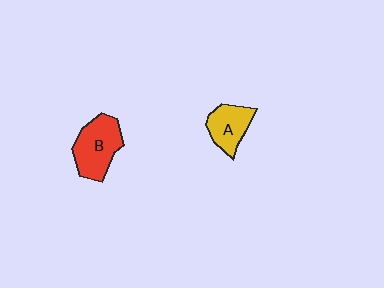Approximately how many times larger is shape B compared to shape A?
Approximately 1.4 times.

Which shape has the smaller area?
Shape A (yellow).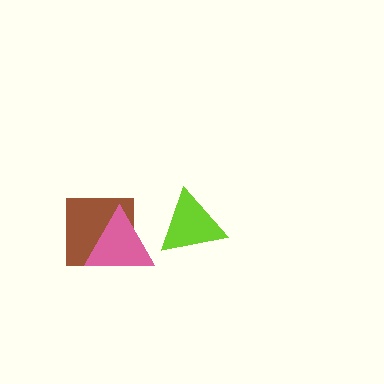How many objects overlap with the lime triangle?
0 objects overlap with the lime triangle.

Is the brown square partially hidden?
Yes, it is partially covered by another shape.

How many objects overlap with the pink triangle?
1 object overlaps with the pink triangle.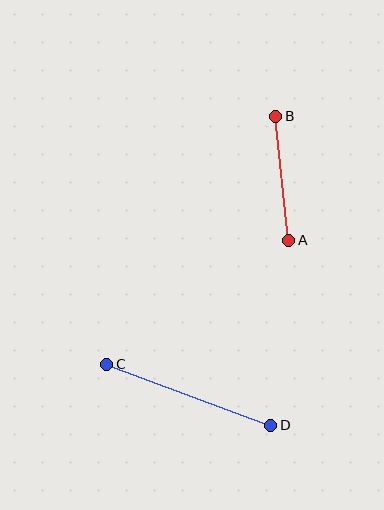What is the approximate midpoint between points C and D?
The midpoint is at approximately (189, 395) pixels.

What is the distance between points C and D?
The distance is approximately 175 pixels.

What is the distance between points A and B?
The distance is approximately 124 pixels.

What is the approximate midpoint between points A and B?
The midpoint is at approximately (282, 178) pixels.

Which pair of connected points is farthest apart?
Points C and D are farthest apart.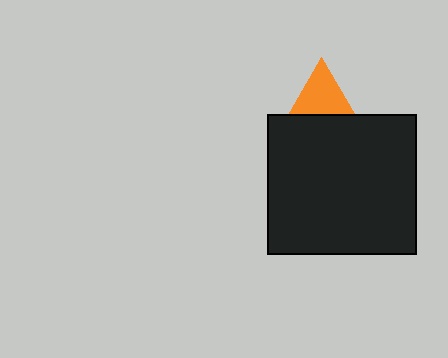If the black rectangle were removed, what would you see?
You would see the complete orange triangle.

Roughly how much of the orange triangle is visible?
A small part of it is visible (roughly 41%).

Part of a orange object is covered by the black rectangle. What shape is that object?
It is a triangle.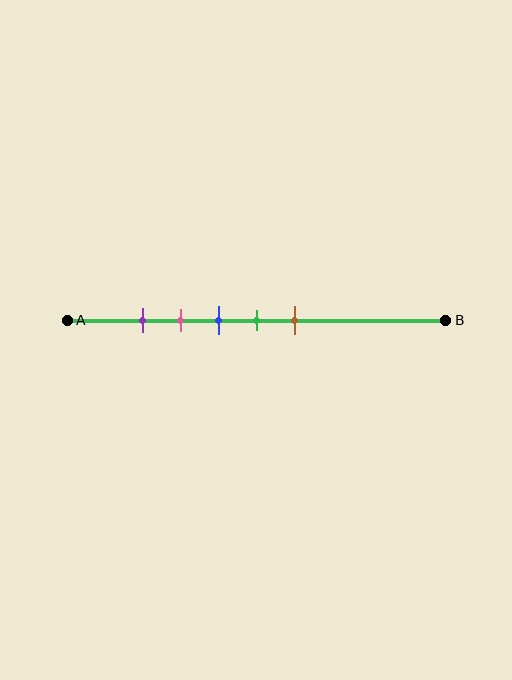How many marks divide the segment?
There are 5 marks dividing the segment.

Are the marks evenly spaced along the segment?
Yes, the marks are approximately evenly spaced.